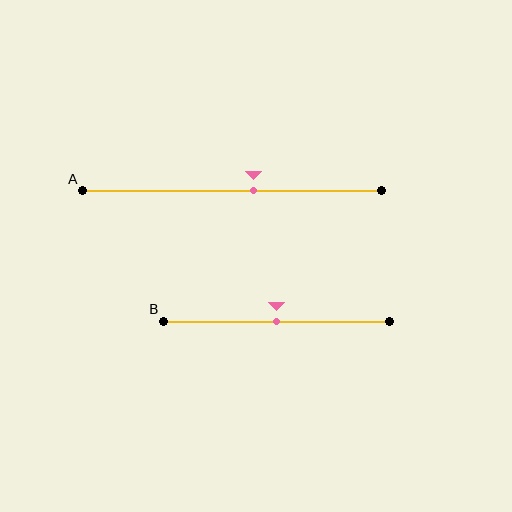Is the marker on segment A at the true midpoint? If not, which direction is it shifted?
No, the marker on segment A is shifted to the right by about 7% of the segment length.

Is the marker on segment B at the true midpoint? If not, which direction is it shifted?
Yes, the marker on segment B is at the true midpoint.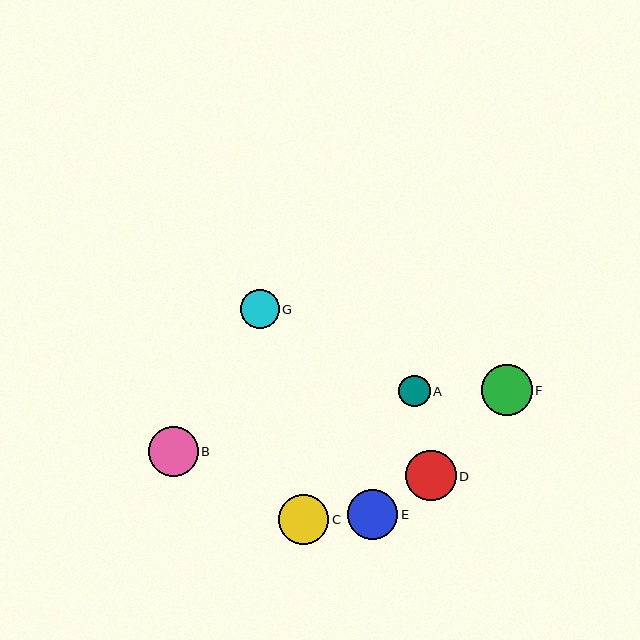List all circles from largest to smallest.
From largest to smallest: F, D, B, E, C, G, A.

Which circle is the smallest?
Circle A is the smallest with a size of approximately 32 pixels.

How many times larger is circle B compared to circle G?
Circle B is approximately 1.3 times the size of circle G.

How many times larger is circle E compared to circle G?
Circle E is approximately 1.3 times the size of circle G.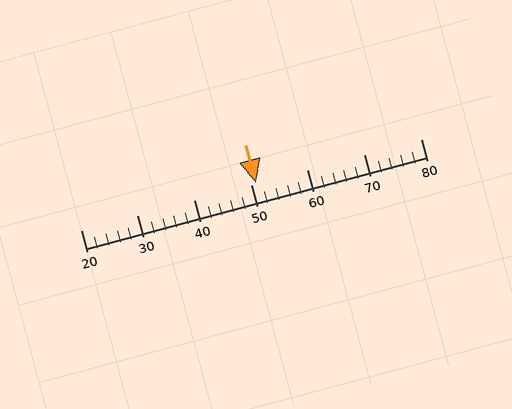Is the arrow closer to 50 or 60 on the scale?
The arrow is closer to 50.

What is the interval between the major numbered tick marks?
The major tick marks are spaced 10 units apart.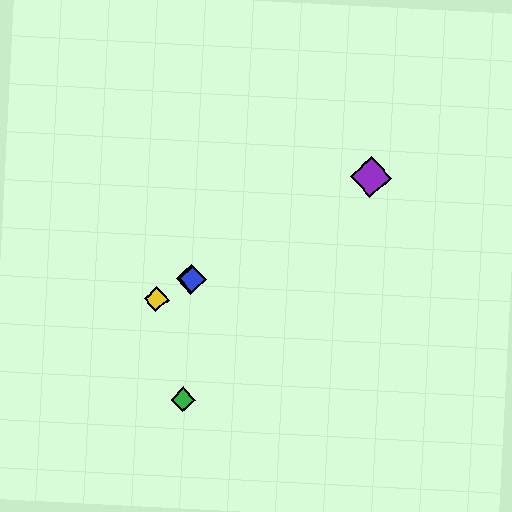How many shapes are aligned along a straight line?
4 shapes (the red diamond, the blue diamond, the yellow diamond, the purple diamond) are aligned along a straight line.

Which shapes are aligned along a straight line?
The red diamond, the blue diamond, the yellow diamond, the purple diamond are aligned along a straight line.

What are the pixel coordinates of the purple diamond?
The purple diamond is at (371, 177).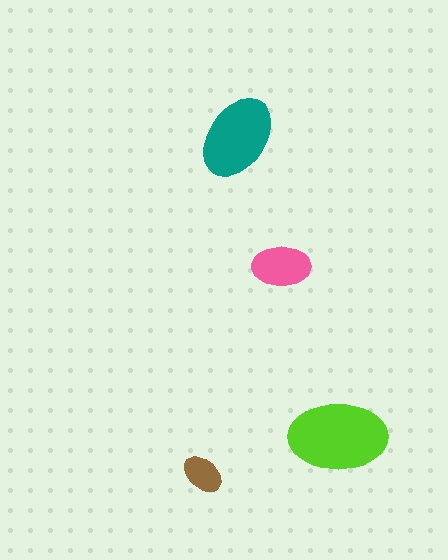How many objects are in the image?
There are 4 objects in the image.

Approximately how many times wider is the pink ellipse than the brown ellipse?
About 1.5 times wider.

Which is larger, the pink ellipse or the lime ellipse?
The lime one.